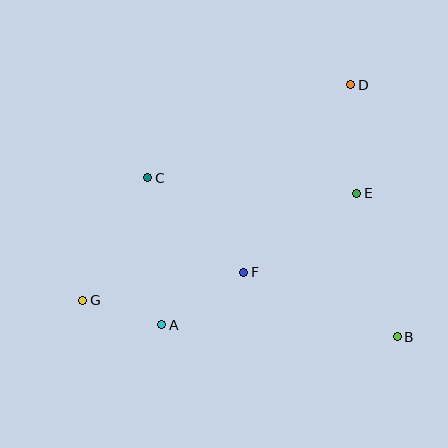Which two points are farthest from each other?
Points D and G are farthest from each other.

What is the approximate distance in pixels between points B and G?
The distance between B and G is approximately 317 pixels.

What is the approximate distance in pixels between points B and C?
The distance between B and C is approximately 296 pixels.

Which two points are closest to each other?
Points A and G are closest to each other.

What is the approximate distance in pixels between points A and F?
The distance between A and F is approximately 97 pixels.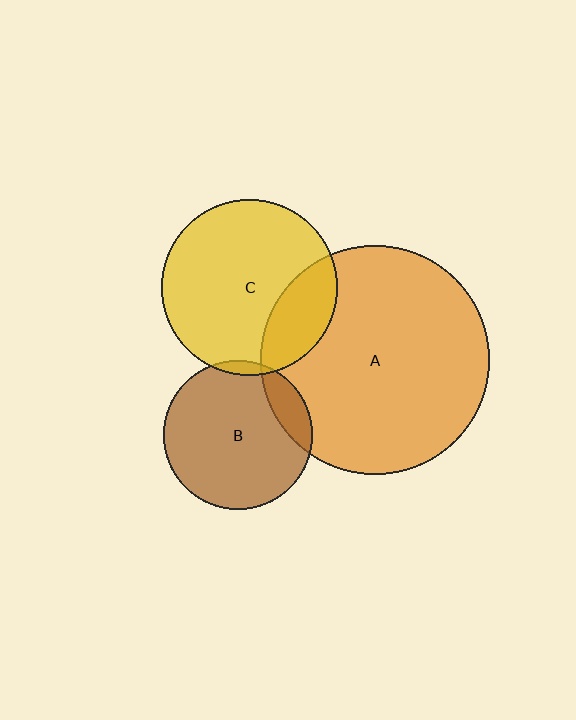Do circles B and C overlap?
Yes.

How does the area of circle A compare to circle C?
Approximately 1.7 times.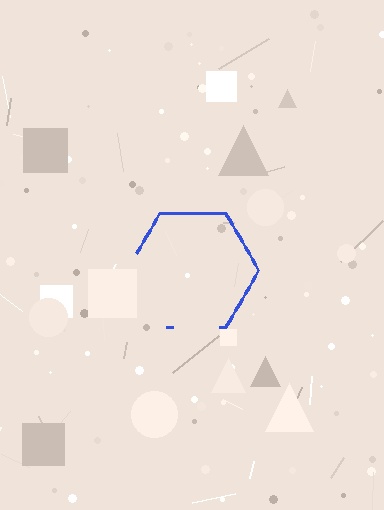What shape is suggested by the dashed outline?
The dashed outline suggests a hexagon.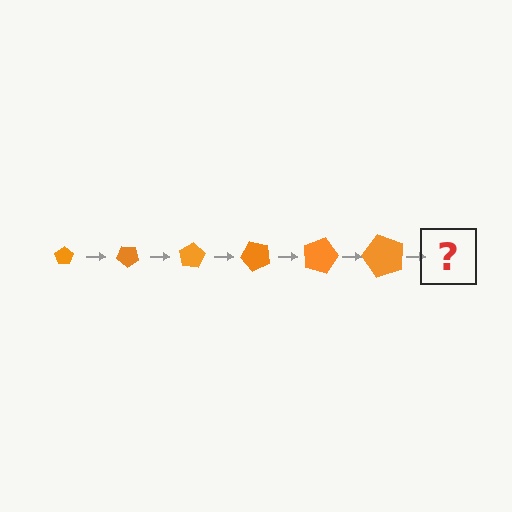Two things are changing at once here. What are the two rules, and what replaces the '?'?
The two rules are that the pentagon grows larger each step and it rotates 40 degrees each step. The '?' should be a pentagon, larger than the previous one and rotated 240 degrees from the start.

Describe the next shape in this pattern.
It should be a pentagon, larger than the previous one and rotated 240 degrees from the start.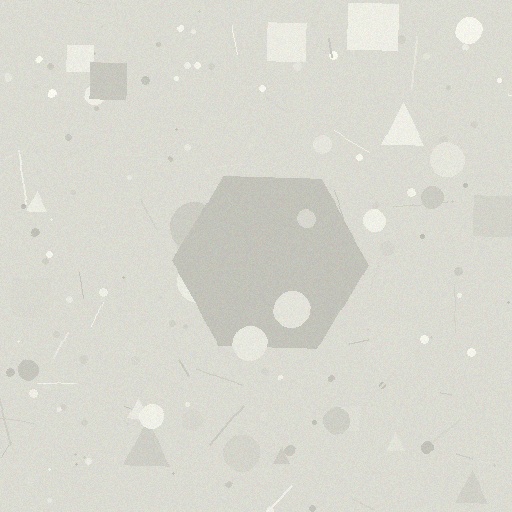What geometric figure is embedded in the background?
A hexagon is embedded in the background.